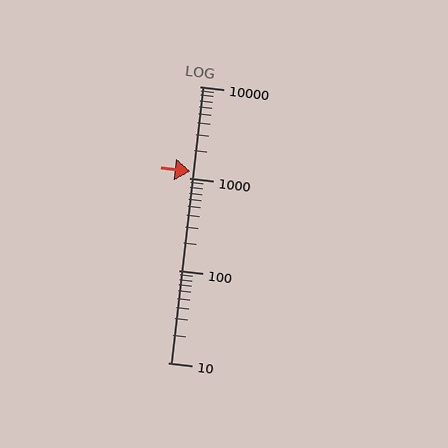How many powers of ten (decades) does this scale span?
The scale spans 3 decades, from 10 to 10000.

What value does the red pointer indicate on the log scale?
The pointer indicates approximately 1200.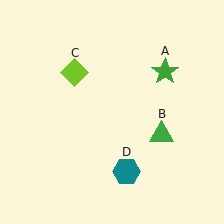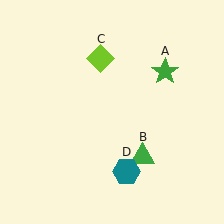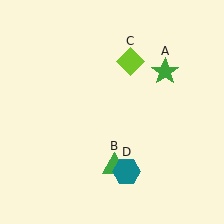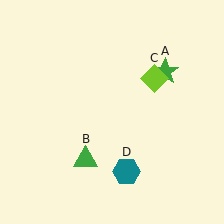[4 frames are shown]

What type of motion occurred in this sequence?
The green triangle (object B), lime diamond (object C) rotated clockwise around the center of the scene.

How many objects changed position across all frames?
2 objects changed position: green triangle (object B), lime diamond (object C).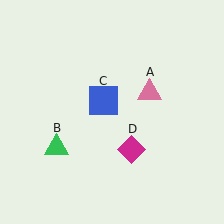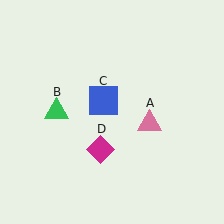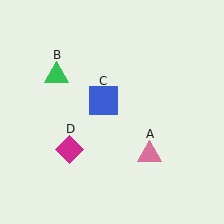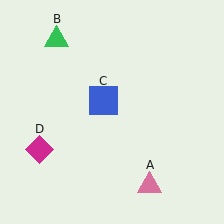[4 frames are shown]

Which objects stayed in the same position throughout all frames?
Blue square (object C) remained stationary.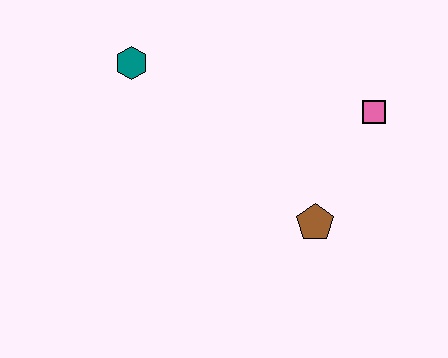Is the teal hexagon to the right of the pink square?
No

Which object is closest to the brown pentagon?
The pink square is closest to the brown pentagon.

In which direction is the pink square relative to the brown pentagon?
The pink square is above the brown pentagon.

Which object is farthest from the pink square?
The teal hexagon is farthest from the pink square.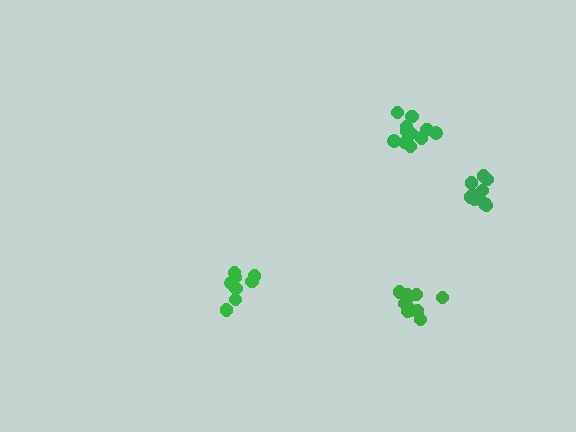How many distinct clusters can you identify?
There are 4 distinct clusters.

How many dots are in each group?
Group 1: 11 dots, Group 2: 8 dots, Group 3: 9 dots, Group 4: 11 dots (39 total).